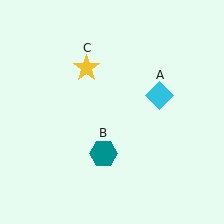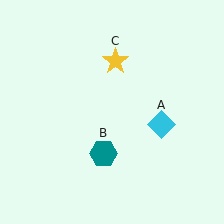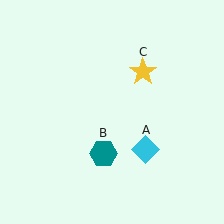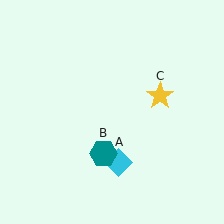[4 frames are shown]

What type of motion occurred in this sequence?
The cyan diamond (object A), yellow star (object C) rotated clockwise around the center of the scene.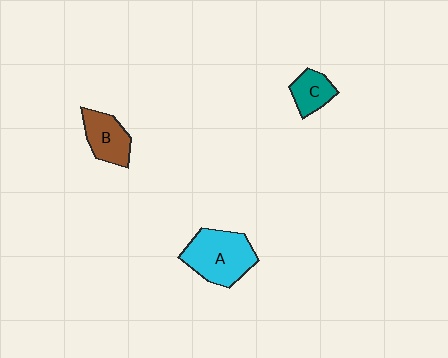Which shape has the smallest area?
Shape C (teal).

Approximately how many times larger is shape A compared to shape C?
Approximately 2.1 times.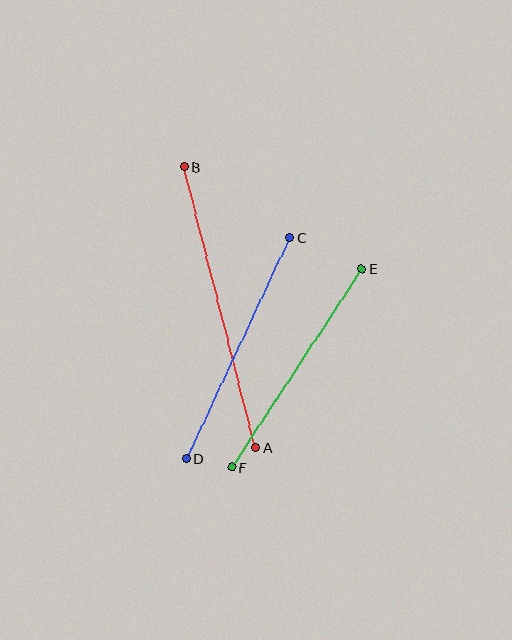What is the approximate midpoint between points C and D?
The midpoint is at approximately (238, 348) pixels.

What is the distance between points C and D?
The distance is approximately 244 pixels.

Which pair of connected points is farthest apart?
Points A and B are farthest apart.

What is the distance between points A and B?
The distance is approximately 290 pixels.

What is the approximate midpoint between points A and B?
The midpoint is at approximately (220, 307) pixels.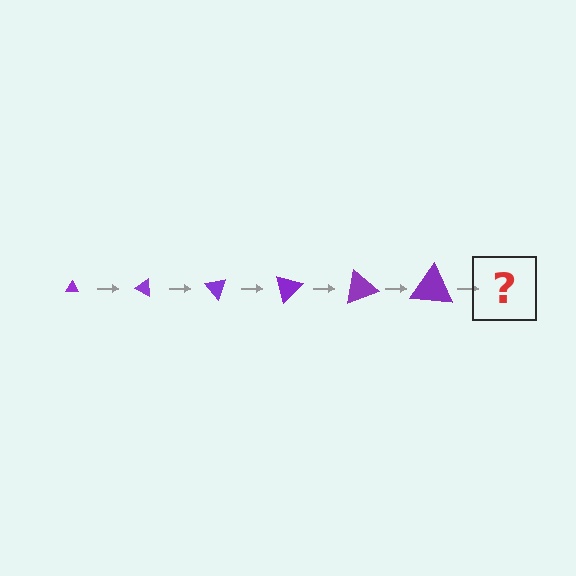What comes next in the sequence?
The next element should be a triangle, larger than the previous one and rotated 150 degrees from the start.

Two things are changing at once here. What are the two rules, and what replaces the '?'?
The two rules are that the triangle grows larger each step and it rotates 25 degrees each step. The '?' should be a triangle, larger than the previous one and rotated 150 degrees from the start.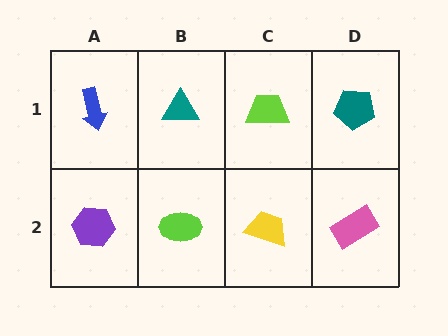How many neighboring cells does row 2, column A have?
2.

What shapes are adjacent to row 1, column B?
A lime ellipse (row 2, column B), a blue arrow (row 1, column A), a lime trapezoid (row 1, column C).